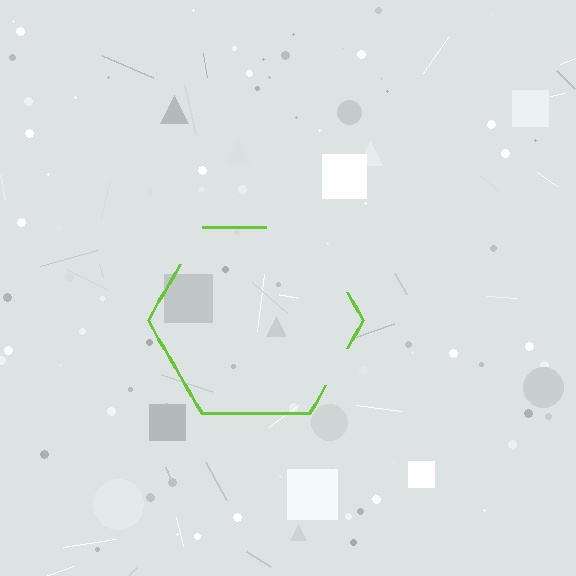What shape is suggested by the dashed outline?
The dashed outline suggests a hexagon.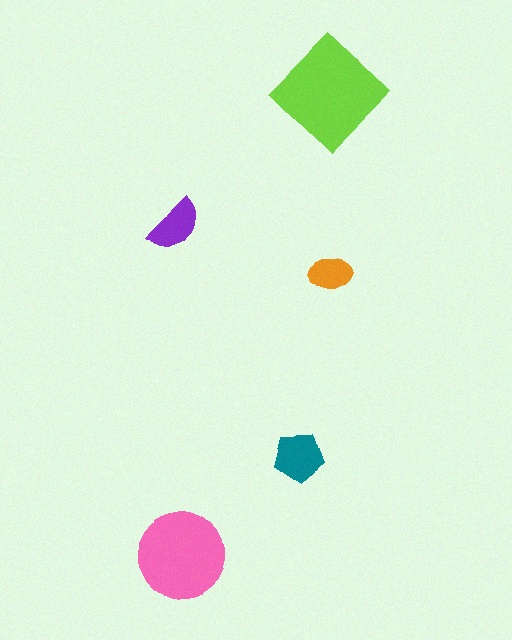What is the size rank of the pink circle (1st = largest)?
2nd.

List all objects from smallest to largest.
The orange ellipse, the purple semicircle, the teal pentagon, the pink circle, the lime diamond.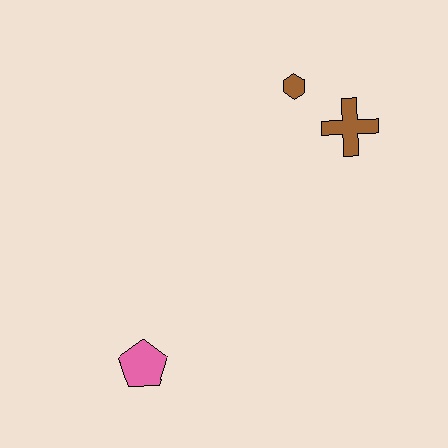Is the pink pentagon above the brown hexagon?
No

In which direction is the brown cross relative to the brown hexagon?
The brown cross is to the right of the brown hexagon.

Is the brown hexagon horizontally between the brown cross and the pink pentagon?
Yes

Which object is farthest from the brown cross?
The pink pentagon is farthest from the brown cross.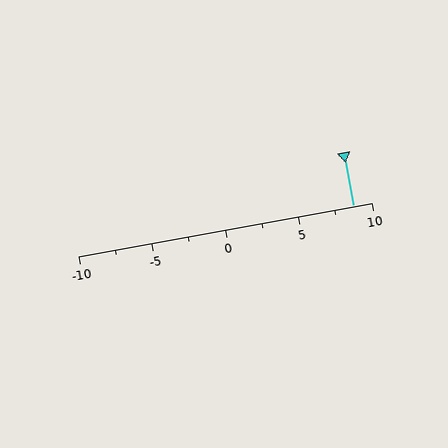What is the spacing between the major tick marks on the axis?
The major ticks are spaced 5 apart.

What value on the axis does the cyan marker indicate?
The marker indicates approximately 8.8.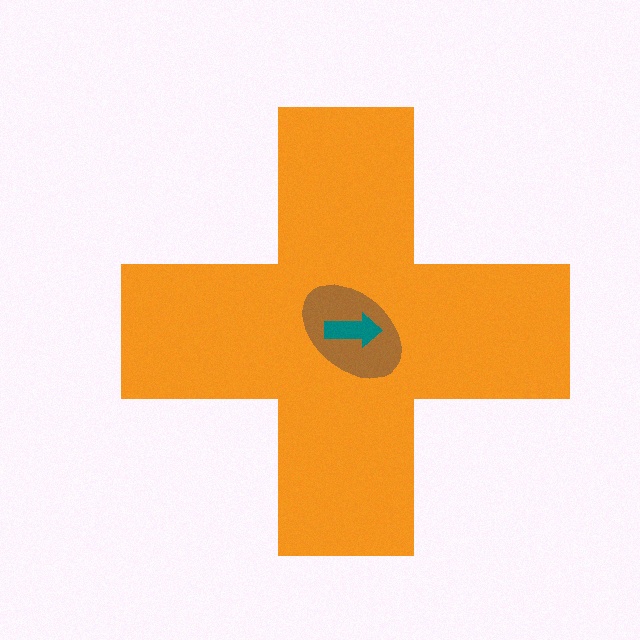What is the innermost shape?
The teal arrow.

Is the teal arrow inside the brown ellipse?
Yes.